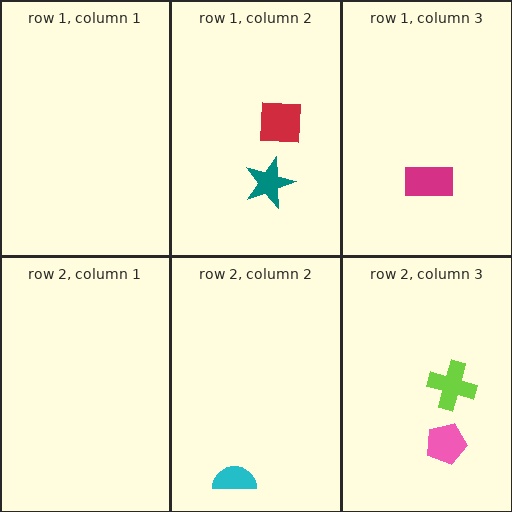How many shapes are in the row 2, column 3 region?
2.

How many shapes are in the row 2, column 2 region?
1.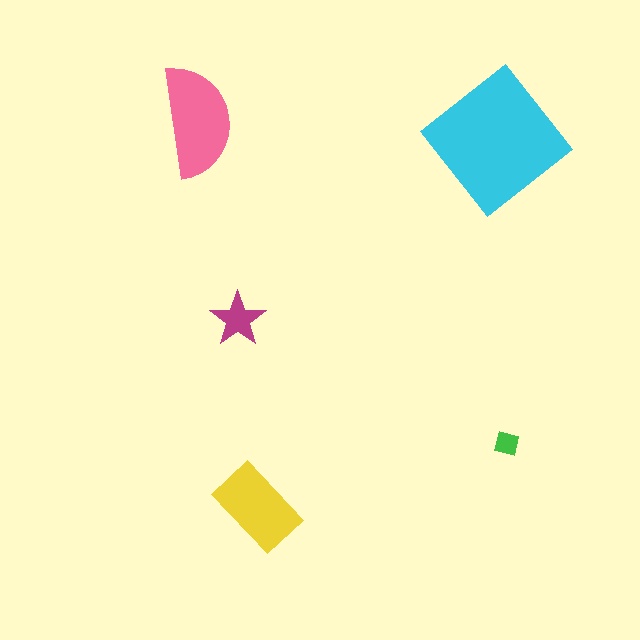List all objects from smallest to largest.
The green square, the magenta star, the yellow rectangle, the pink semicircle, the cyan diamond.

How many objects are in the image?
There are 5 objects in the image.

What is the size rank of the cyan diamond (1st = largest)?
1st.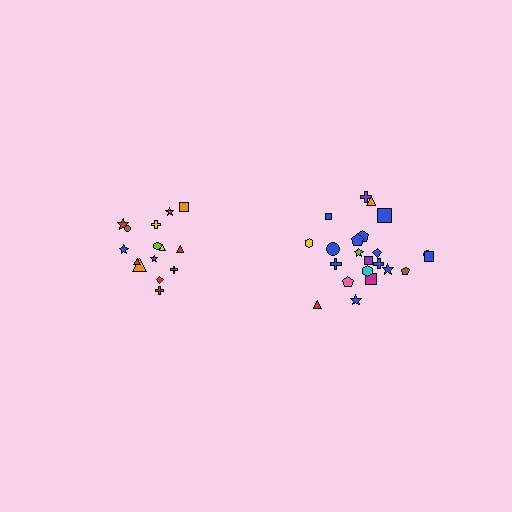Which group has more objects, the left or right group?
The right group.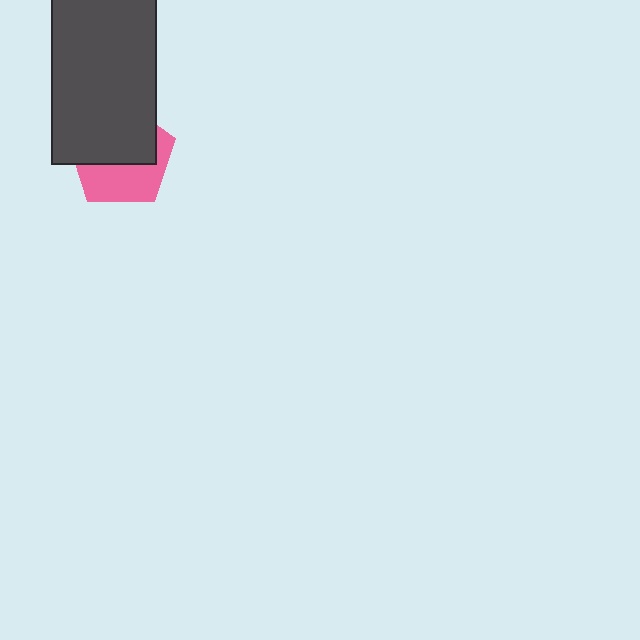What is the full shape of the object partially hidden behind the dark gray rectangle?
The partially hidden object is a pink pentagon.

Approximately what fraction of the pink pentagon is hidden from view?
Roughly 56% of the pink pentagon is hidden behind the dark gray rectangle.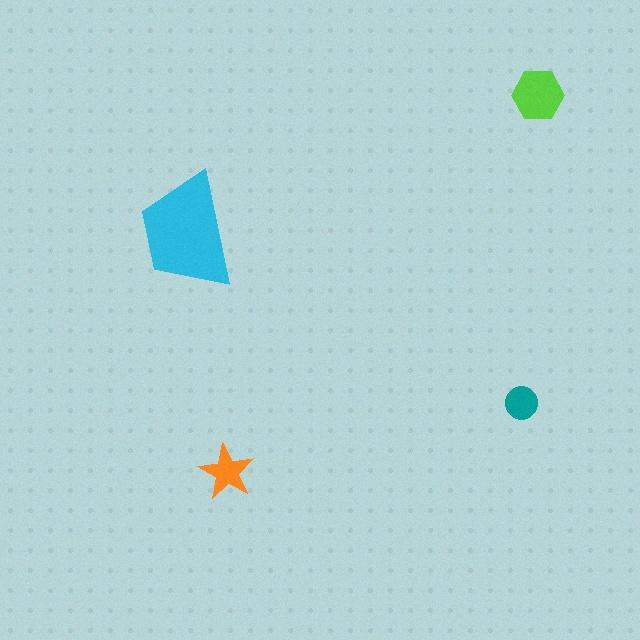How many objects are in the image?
There are 4 objects in the image.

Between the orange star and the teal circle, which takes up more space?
The orange star.